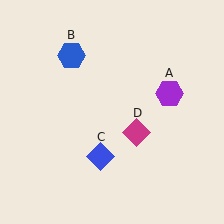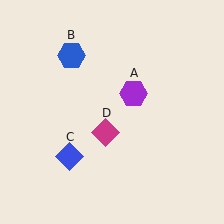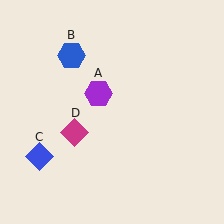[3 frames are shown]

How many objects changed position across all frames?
3 objects changed position: purple hexagon (object A), blue diamond (object C), magenta diamond (object D).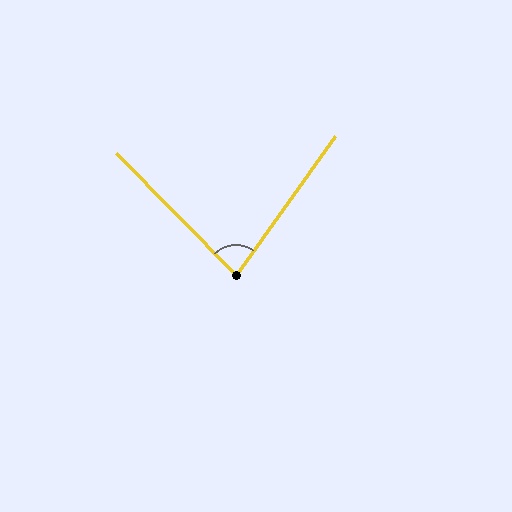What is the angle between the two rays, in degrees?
Approximately 80 degrees.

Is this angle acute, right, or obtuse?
It is acute.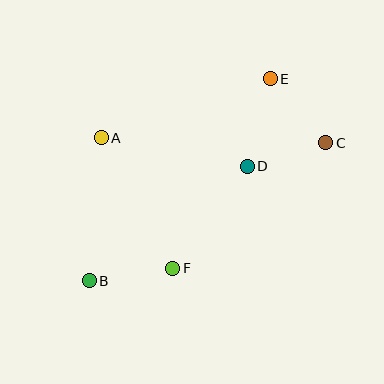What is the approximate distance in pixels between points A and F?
The distance between A and F is approximately 149 pixels.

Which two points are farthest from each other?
Points B and C are farthest from each other.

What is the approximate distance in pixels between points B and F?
The distance between B and F is approximately 84 pixels.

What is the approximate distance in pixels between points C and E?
The distance between C and E is approximately 85 pixels.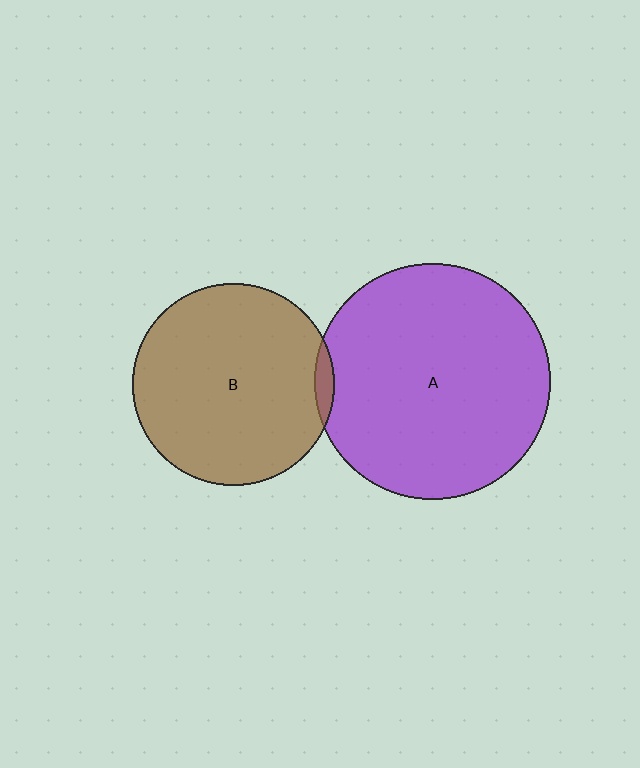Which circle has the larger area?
Circle A (purple).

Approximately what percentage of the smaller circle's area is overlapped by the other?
Approximately 5%.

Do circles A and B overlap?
Yes.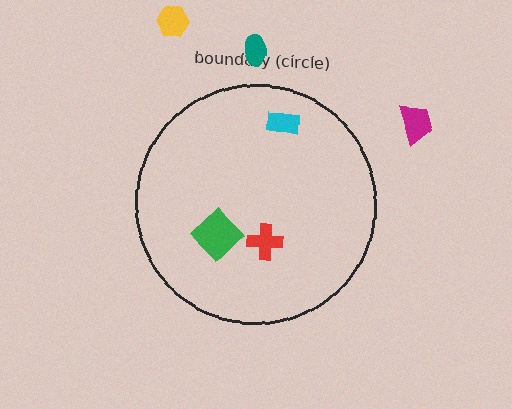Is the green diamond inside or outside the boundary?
Inside.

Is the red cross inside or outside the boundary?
Inside.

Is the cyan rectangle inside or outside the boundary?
Inside.